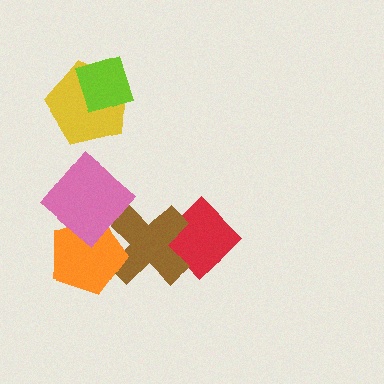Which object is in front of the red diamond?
The brown cross is in front of the red diamond.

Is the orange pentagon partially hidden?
Yes, it is partially covered by another shape.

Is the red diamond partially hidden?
Yes, it is partially covered by another shape.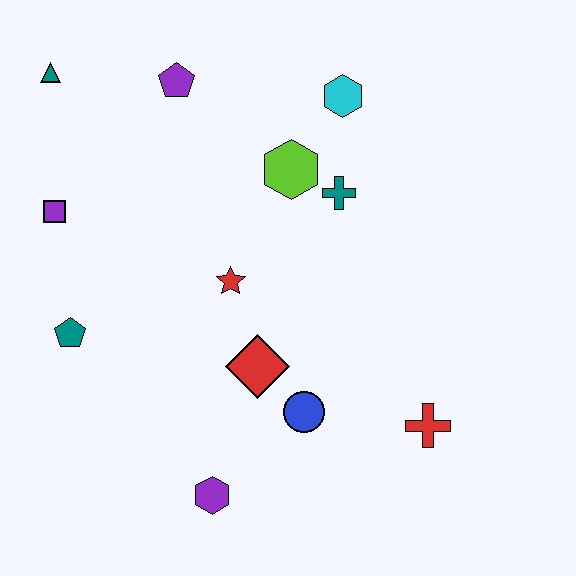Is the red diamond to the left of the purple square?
No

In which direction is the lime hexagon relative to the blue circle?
The lime hexagon is above the blue circle.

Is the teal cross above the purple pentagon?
No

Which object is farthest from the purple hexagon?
The teal triangle is farthest from the purple hexagon.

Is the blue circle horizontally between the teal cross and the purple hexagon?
Yes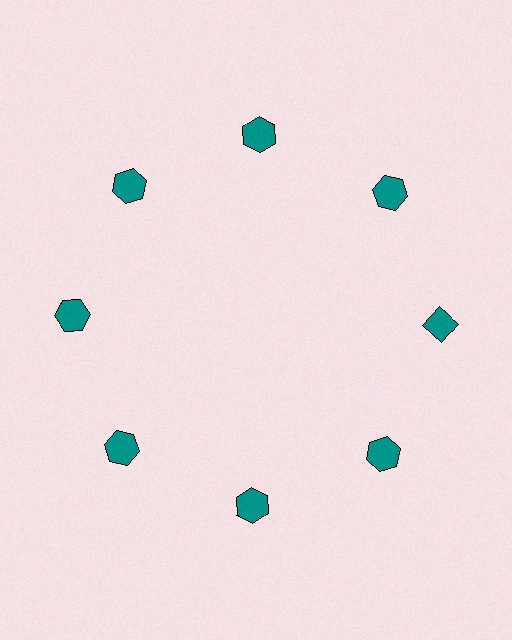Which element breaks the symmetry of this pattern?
The teal diamond at roughly the 3 o'clock position breaks the symmetry. All other shapes are teal hexagons.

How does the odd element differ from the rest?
It has a different shape: diamond instead of hexagon.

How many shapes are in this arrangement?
There are 8 shapes arranged in a ring pattern.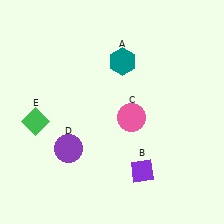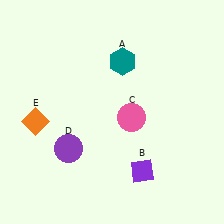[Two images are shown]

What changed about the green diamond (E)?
In Image 1, E is green. In Image 2, it changed to orange.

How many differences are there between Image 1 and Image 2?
There is 1 difference between the two images.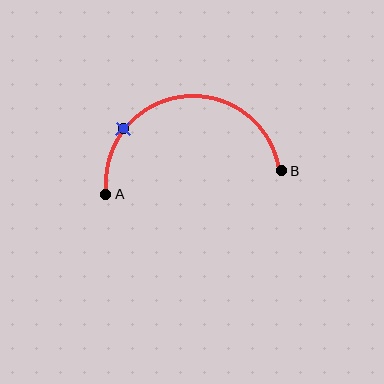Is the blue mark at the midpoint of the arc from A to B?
No. The blue mark lies on the arc but is closer to endpoint A. The arc midpoint would be at the point on the curve equidistant along the arc from both A and B.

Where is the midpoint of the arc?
The arc midpoint is the point on the curve farthest from the straight line joining A and B. It sits above that line.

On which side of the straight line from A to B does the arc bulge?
The arc bulges above the straight line connecting A and B.